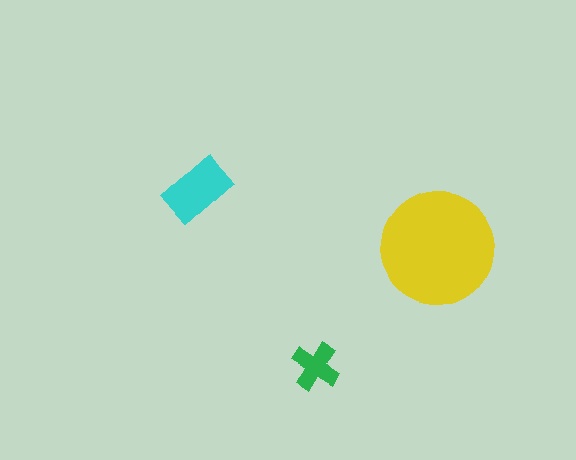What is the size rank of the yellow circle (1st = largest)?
1st.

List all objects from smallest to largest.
The green cross, the cyan rectangle, the yellow circle.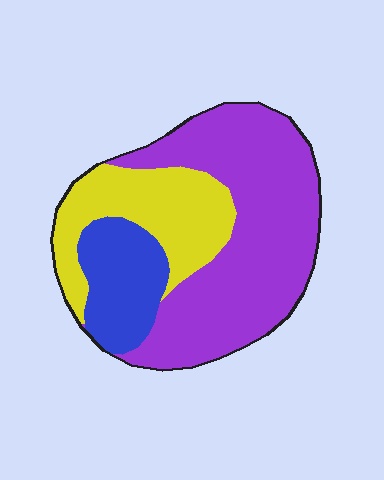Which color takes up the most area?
Purple, at roughly 55%.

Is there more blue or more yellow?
Yellow.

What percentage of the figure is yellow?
Yellow covers around 25% of the figure.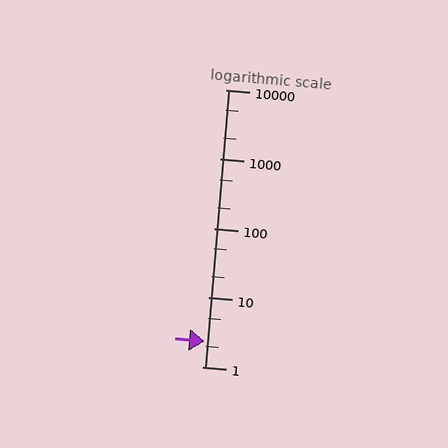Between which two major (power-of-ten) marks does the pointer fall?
The pointer is between 1 and 10.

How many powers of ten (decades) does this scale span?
The scale spans 4 decades, from 1 to 10000.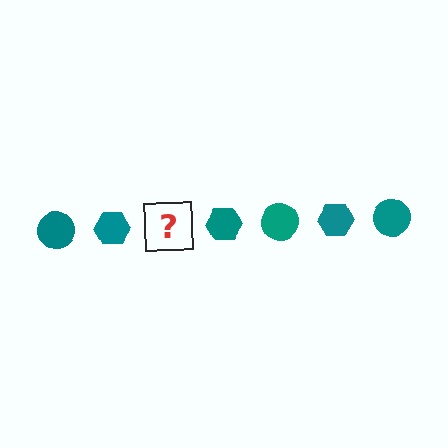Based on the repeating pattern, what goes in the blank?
The blank should be a teal circle.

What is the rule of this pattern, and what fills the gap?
The rule is that the pattern cycles through circle, hexagon shapes in teal. The gap should be filled with a teal circle.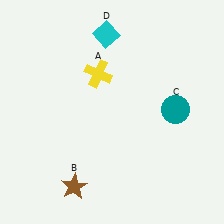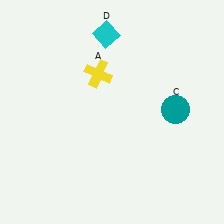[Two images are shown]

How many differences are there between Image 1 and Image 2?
There is 1 difference between the two images.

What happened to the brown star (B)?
The brown star (B) was removed in Image 2. It was in the bottom-left area of Image 1.